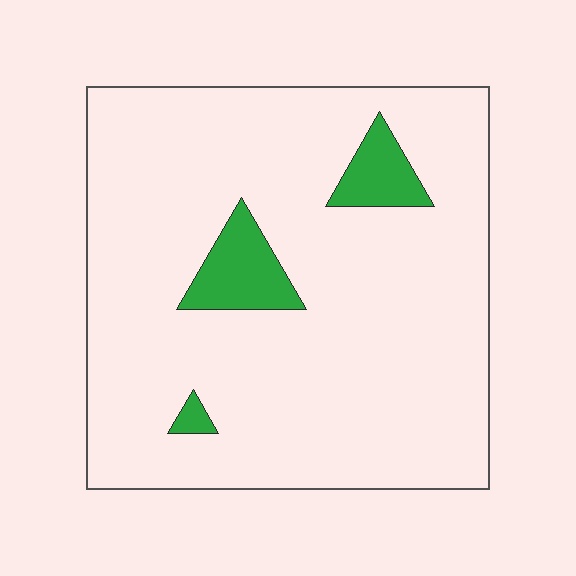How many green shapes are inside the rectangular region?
3.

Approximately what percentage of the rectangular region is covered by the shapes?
Approximately 10%.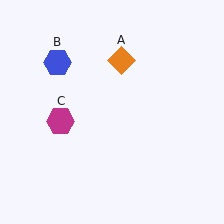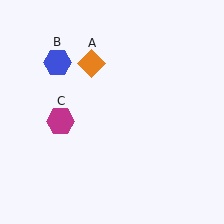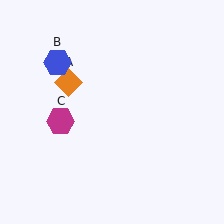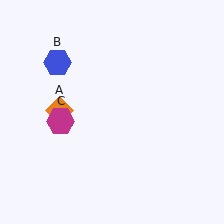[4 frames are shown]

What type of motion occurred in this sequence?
The orange diamond (object A) rotated counterclockwise around the center of the scene.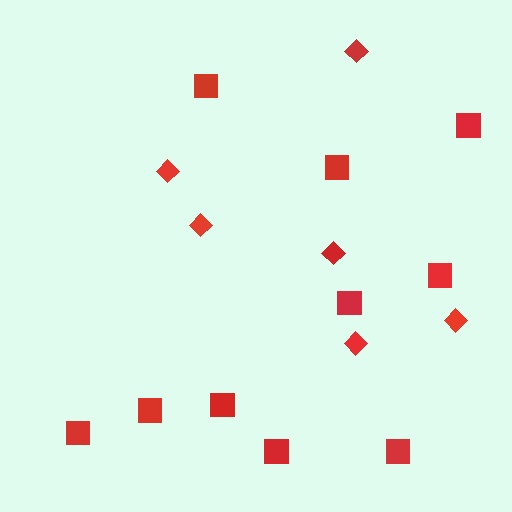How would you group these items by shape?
There are 2 groups: one group of squares (10) and one group of diamonds (6).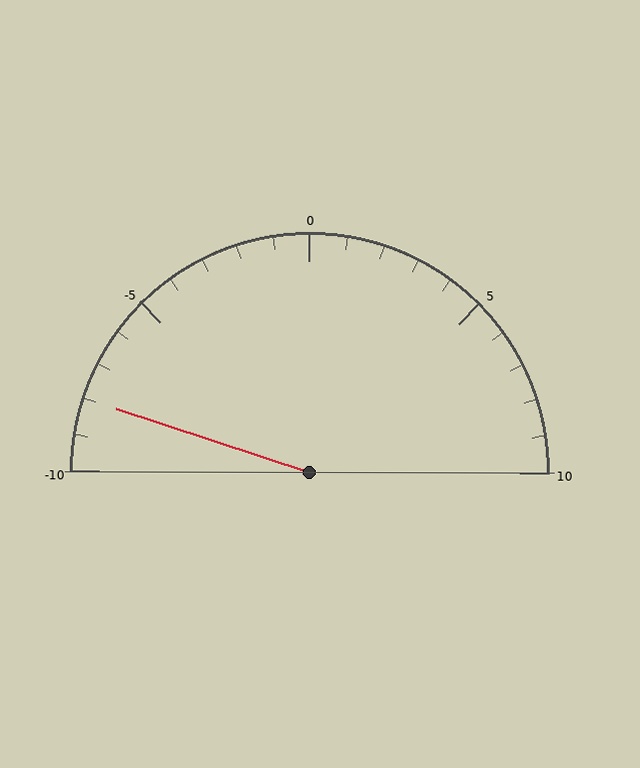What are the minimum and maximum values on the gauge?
The gauge ranges from -10 to 10.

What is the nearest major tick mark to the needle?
The nearest major tick mark is -10.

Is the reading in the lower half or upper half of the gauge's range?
The reading is in the lower half of the range (-10 to 10).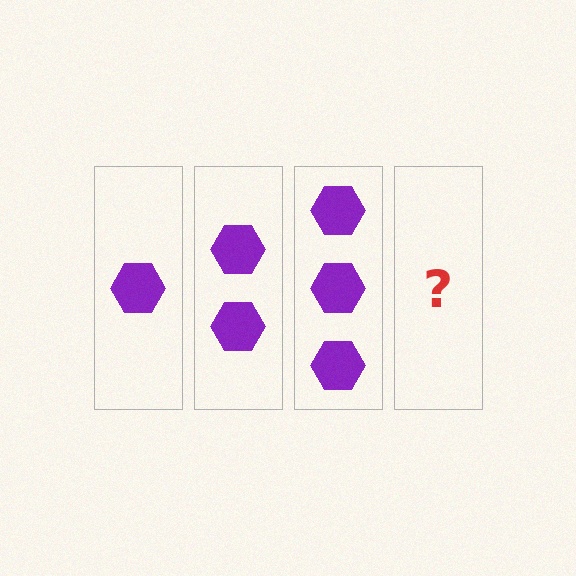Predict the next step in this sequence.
The next step is 4 hexagons.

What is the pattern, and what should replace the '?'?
The pattern is that each step adds one more hexagon. The '?' should be 4 hexagons.